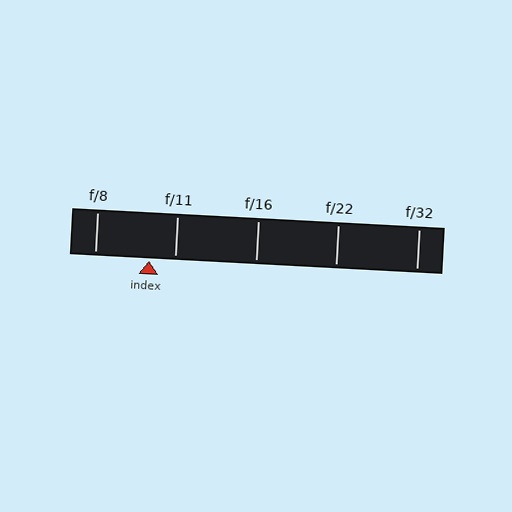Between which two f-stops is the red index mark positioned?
The index mark is between f/8 and f/11.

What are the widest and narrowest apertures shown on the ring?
The widest aperture shown is f/8 and the narrowest is f/32.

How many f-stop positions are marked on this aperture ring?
There are 5 f-stop positions marked.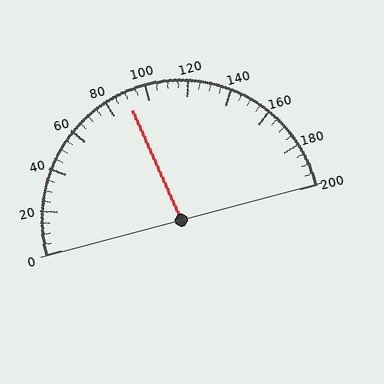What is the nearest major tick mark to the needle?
The nearest major tick mark is 80.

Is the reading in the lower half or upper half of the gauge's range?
The reading is in the lower half of the range (0 to 200).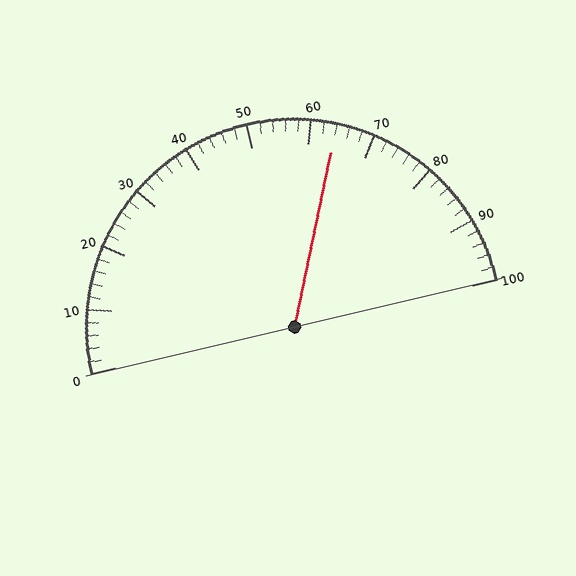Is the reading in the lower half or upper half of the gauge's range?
The reading is in the upper half of the range (0 to 100).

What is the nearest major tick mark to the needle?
The nearest major tick mark is 60.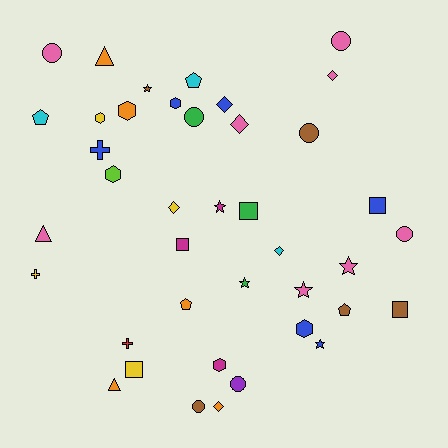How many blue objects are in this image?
There are 6 blue objects.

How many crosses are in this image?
There are 3 crosses.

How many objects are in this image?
There are 40 objects.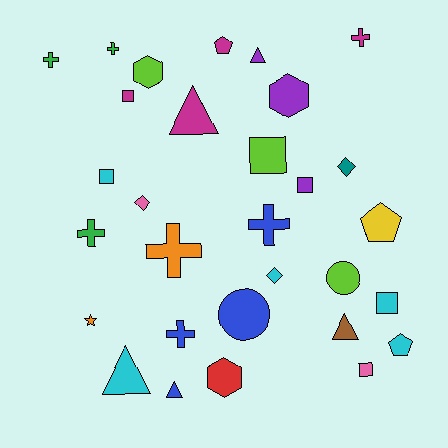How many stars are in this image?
There is 1 star.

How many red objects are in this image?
There is 1 red object.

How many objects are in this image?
There are 30 objects.